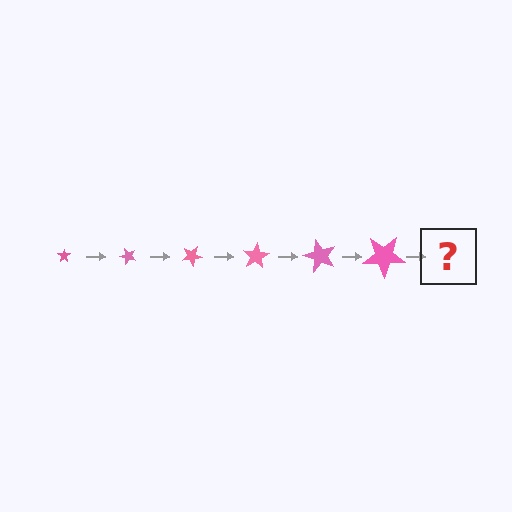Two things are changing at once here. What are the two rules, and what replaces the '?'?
The two rules are that the star grows larger each step and it rotates 50 degrees each step. The '?' should be a star, larger than the previous one and rotated 300 degrees from the start.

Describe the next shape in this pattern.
It should be a star, larger than the previous one and rotated 300 degrees from the start.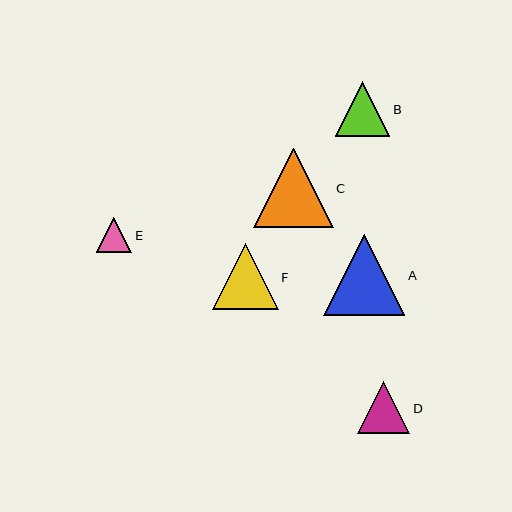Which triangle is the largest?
Triangle A is the largest with a size of approximately 81 pixels.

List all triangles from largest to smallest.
From largest to smallest: A, C, F, B, D, E.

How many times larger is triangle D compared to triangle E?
Triangle D is approximately 1.5 times the size of triangle E.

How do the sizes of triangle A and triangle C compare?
Triangle A and triangle C are approximately the same size.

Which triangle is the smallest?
Triangle E is the smallest with a size of approximately 35 pixels.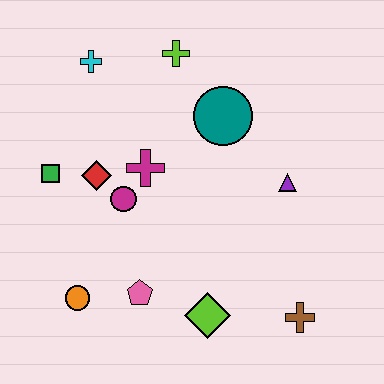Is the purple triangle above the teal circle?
No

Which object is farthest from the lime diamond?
The cyan cross is farthest from the lime diamond.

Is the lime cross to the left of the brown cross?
Yes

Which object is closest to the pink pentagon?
The orange circle is closest to the pink pentagon.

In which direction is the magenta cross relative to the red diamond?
The magenta cross is to the right of the red diamond.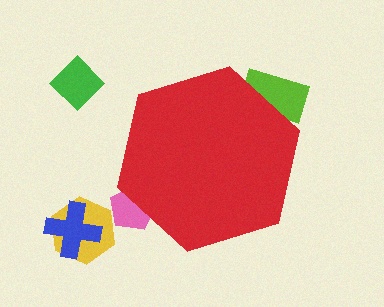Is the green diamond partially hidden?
No, the green diamond is fully visible.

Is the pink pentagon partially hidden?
Yes, the pink pentagon is partially hidden behind the red hexagon.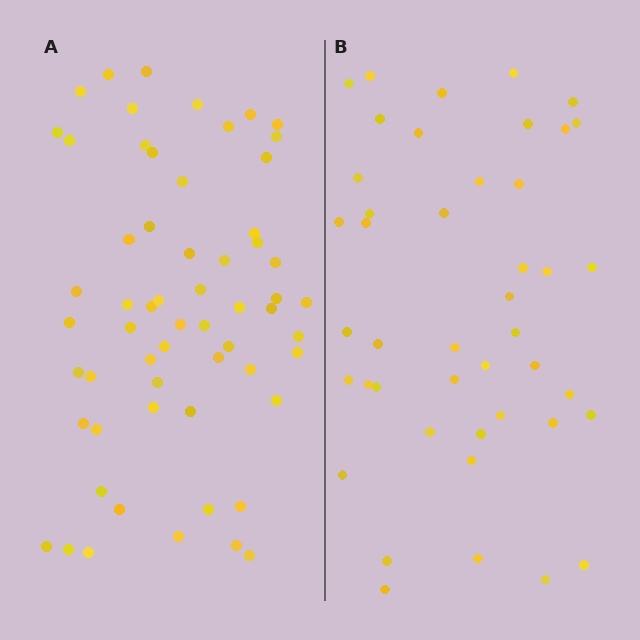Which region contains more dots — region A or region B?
Region A (the left region) has more dots.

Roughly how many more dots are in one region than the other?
Region A has approximately 15 more dots than region B.